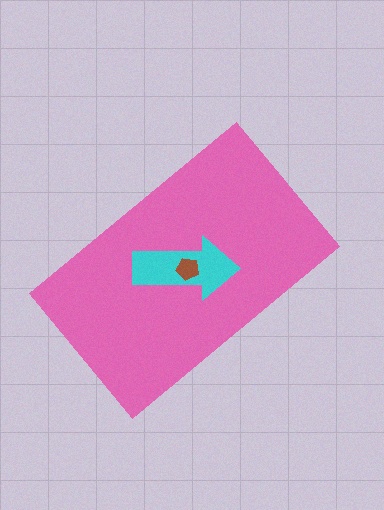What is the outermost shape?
The pink rectangle.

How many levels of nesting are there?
3.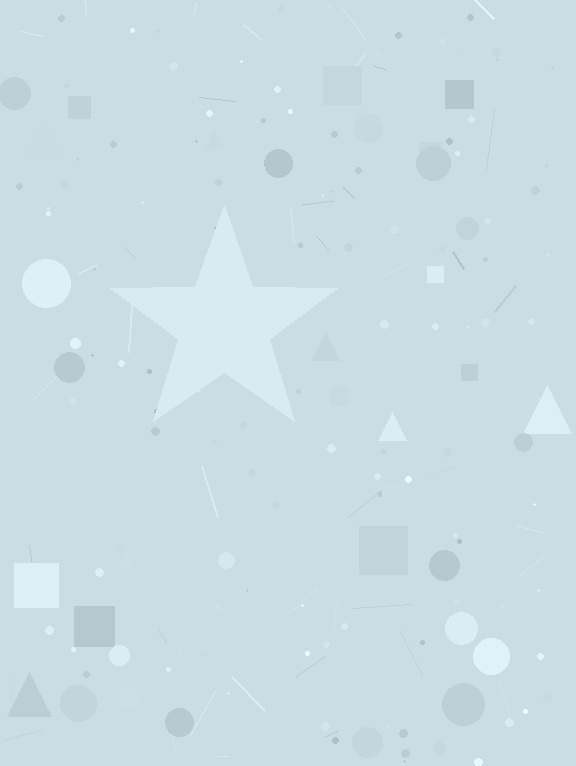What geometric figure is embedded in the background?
A star is embedded in the background.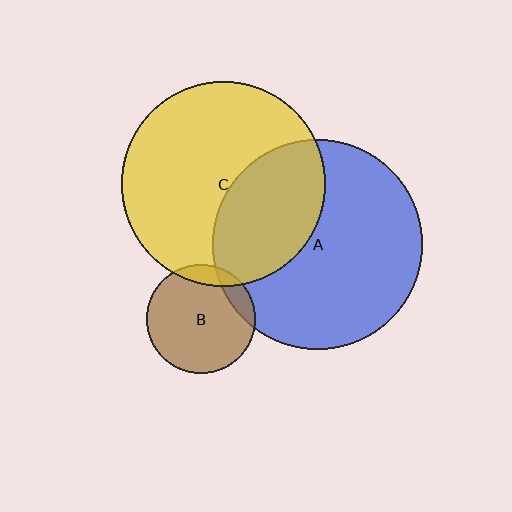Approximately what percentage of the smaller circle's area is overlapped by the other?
Approximately 10%.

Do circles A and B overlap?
Yes.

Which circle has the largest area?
Circle A (blue).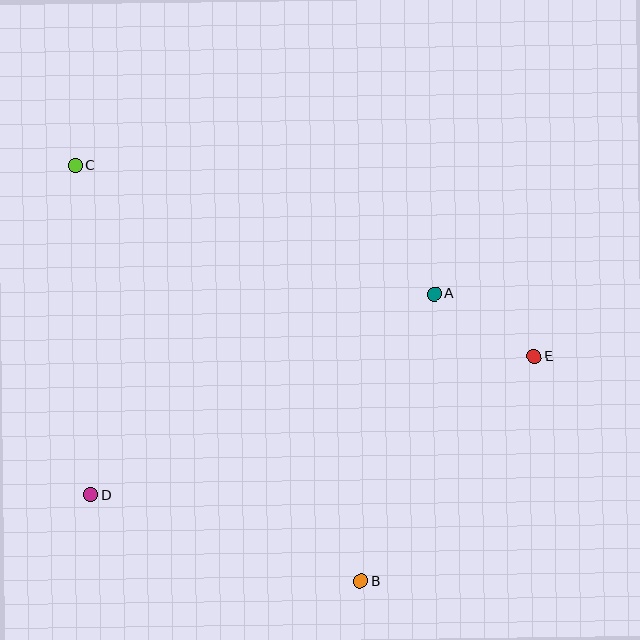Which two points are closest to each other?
Points A and E are closest to each other.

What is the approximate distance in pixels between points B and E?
The distance between B and E is approximately 284 pixels.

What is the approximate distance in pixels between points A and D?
The distance between A and D is approximately 398 pixels.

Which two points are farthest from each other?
Points B and C are farthest from each other.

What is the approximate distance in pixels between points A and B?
The distance between A and B is approximately 297 pixels.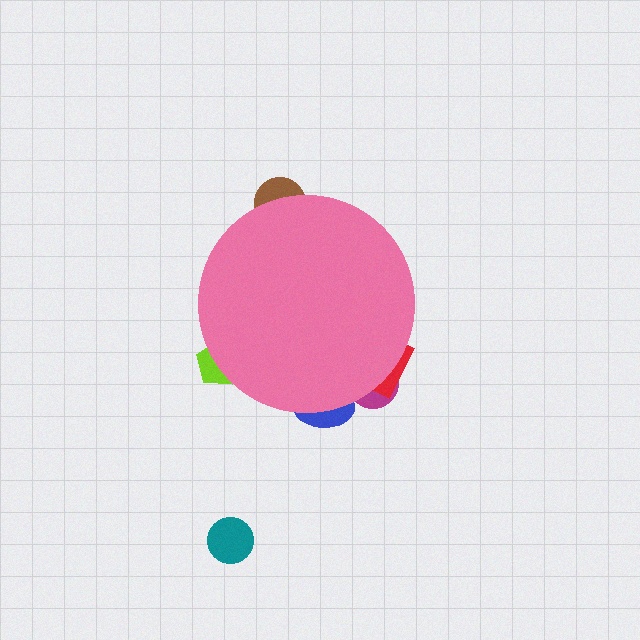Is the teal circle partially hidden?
No, the teal circle is fully visible.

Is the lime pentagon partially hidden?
Yes, the lime pentagon is partially hidden behind the pink circle.